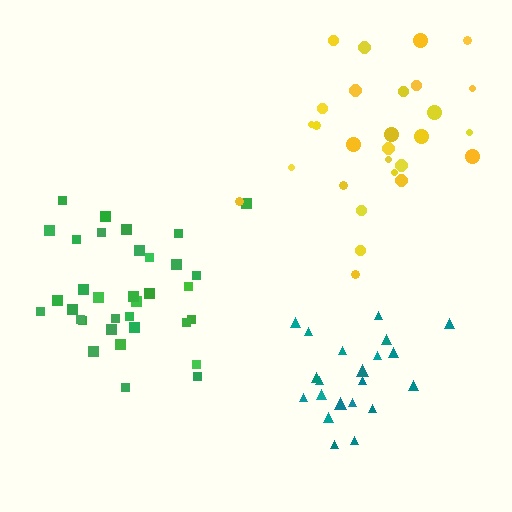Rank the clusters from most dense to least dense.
teal, green, yellow.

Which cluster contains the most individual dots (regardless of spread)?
Green (34).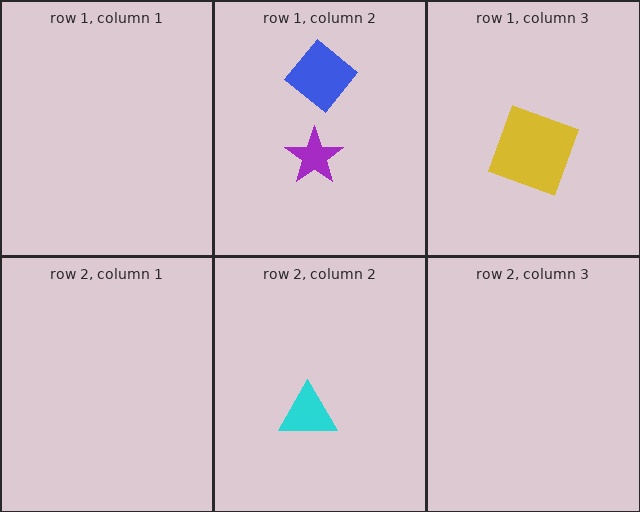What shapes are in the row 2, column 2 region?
The cyan triangle.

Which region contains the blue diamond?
The row 1, column 2 region.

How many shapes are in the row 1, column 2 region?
2.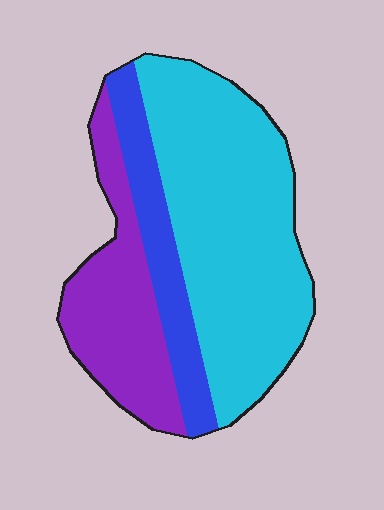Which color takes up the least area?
Blue, at roughly 15%.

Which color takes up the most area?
Cyan, at roughly 55%.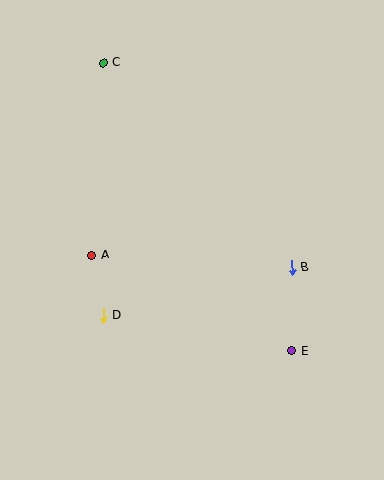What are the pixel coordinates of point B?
Point B is at (292, 268).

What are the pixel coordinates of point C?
Point C is at (103, 63).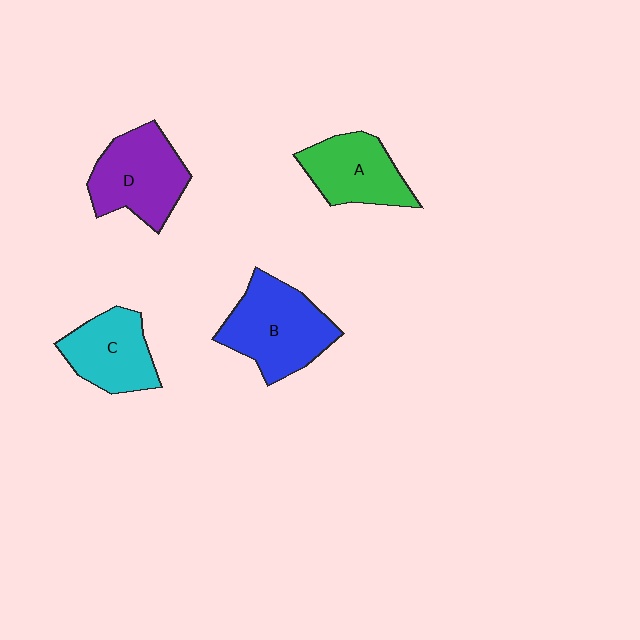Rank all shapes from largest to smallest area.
From largest to smallest: B (blue), D (purple), A (green), C (cyan).